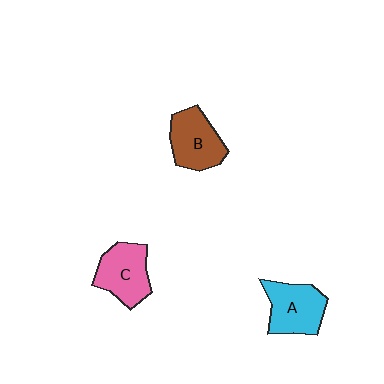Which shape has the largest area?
Shape A (cyan).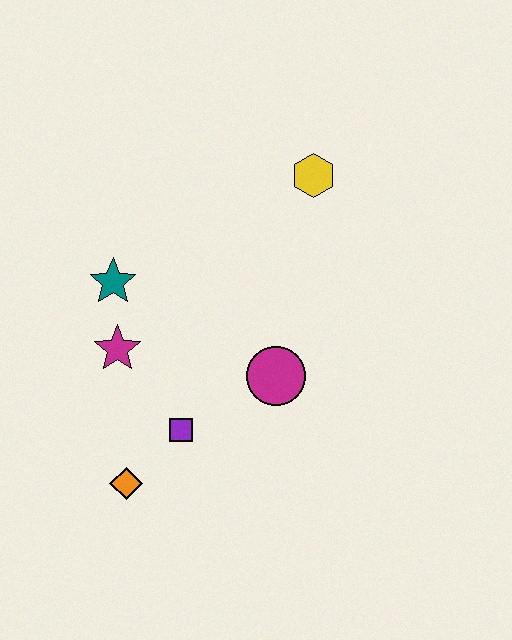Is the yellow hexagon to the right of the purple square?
Yes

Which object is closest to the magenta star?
The teal star is closest to the magenta star.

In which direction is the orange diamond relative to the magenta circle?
The orange diamond is to the left of the magenta circle.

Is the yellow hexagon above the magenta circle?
Yes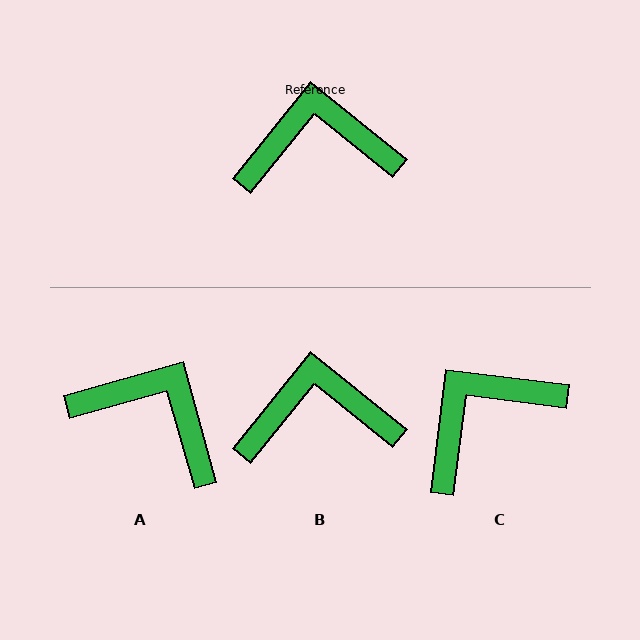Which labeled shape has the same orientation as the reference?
B.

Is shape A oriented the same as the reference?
No, it is off by about 36 degrees.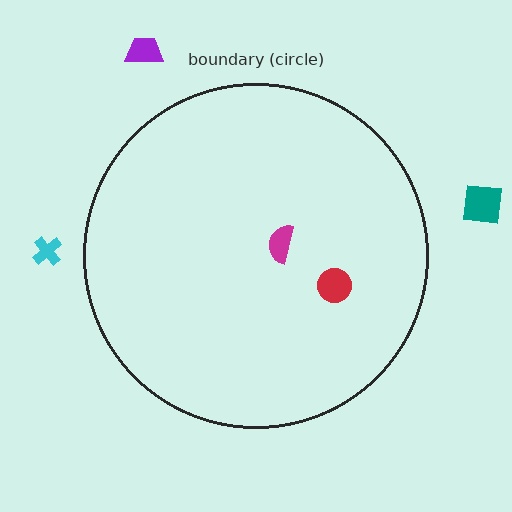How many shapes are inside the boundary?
2 inside, 3 outside.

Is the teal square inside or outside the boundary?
Outside.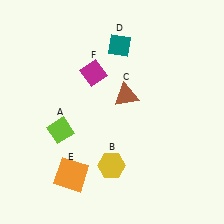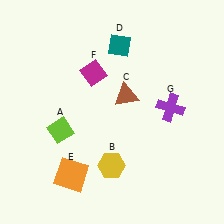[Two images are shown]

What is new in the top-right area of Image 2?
A purple cross (G) was added in the top-right area of Image 2.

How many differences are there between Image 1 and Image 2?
There is 1 difference between the two images.